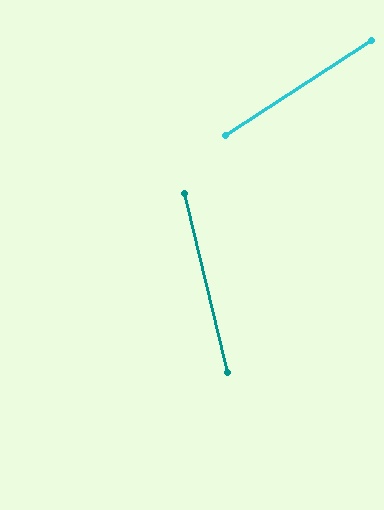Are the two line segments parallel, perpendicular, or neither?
Neither parallel nor perpendicular — they differ by about 71°.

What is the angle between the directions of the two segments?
Approximately 71 degrees.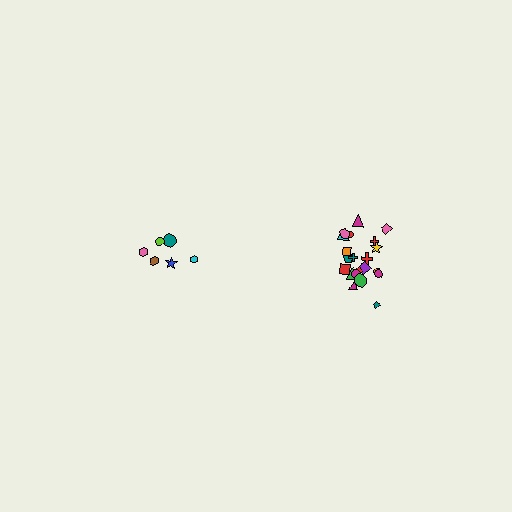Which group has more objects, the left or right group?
The right group.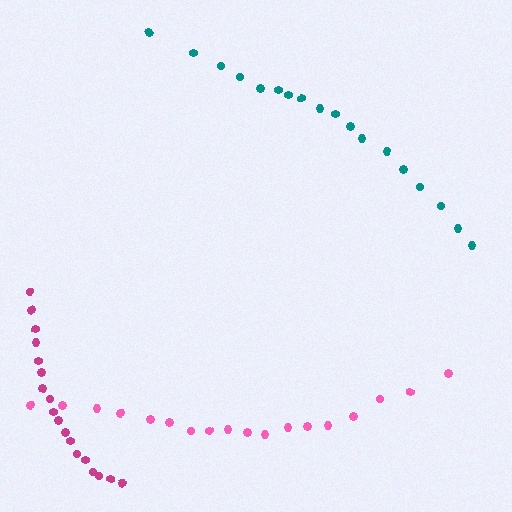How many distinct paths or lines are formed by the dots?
There are 3 distinct paths.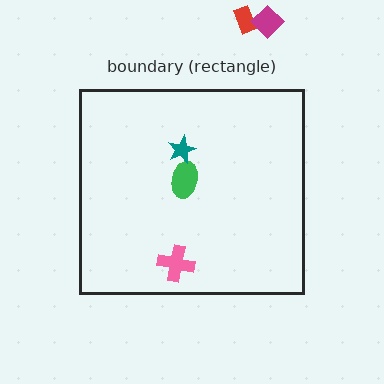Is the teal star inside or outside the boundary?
Inside.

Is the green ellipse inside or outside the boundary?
Inside.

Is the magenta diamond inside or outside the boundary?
Outside.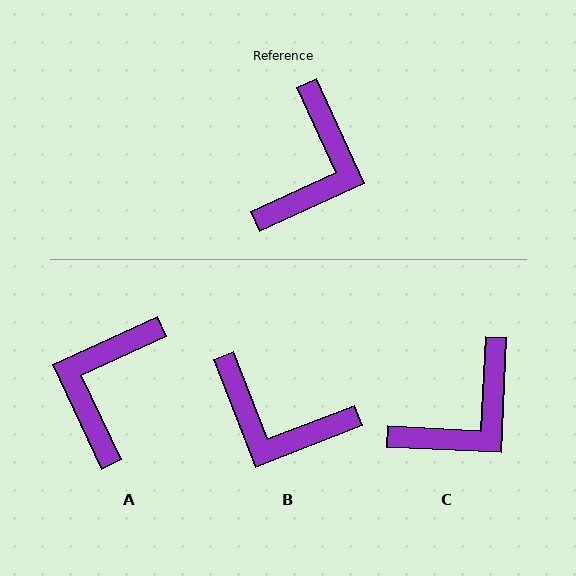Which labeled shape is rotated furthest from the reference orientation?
A, about 180 degrees away.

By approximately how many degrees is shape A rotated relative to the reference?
Approximately 180 degrees clockwise.